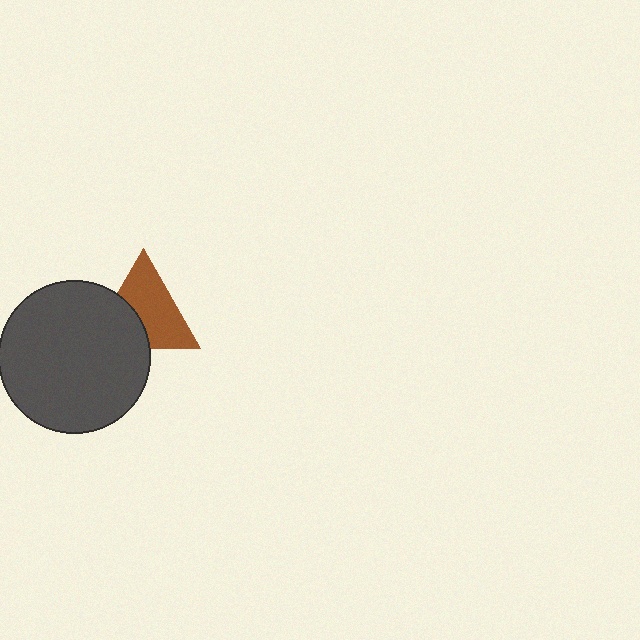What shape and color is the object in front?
The object in front is a dark gray circle.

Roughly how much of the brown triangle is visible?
About half of it is visible (roughly 63%).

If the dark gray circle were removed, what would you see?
You would see the complete brown triangle.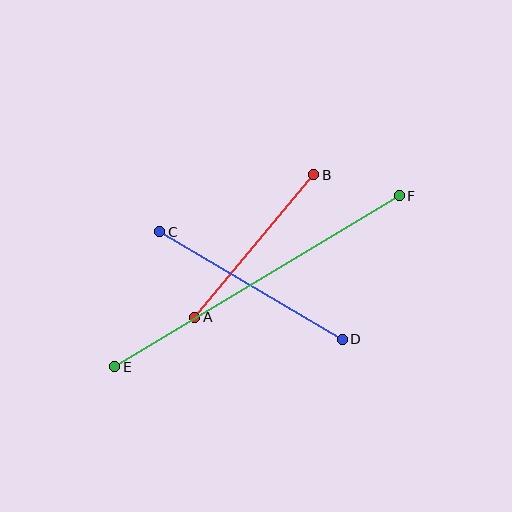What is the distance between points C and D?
The distance is approximately 212 pixels.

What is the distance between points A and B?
The distance is approximately 186 pixels.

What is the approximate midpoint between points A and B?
The midpoint is at approximately (254, 246) pixels.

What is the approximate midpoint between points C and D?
The midpoint is at approximately (251, 286) pixels.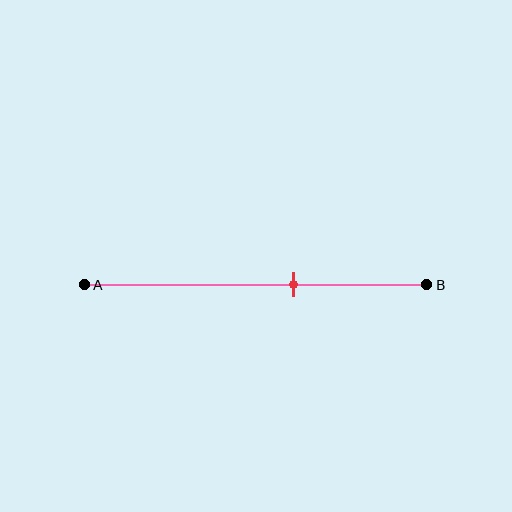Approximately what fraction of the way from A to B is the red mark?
The red mark is approximately 60% of the way from A to B.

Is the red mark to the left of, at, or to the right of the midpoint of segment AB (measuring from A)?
The red mark is to the right of the midpoint of segment AB.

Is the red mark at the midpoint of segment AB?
No, the mark is at about 60% from A, not at the 50% midpoint.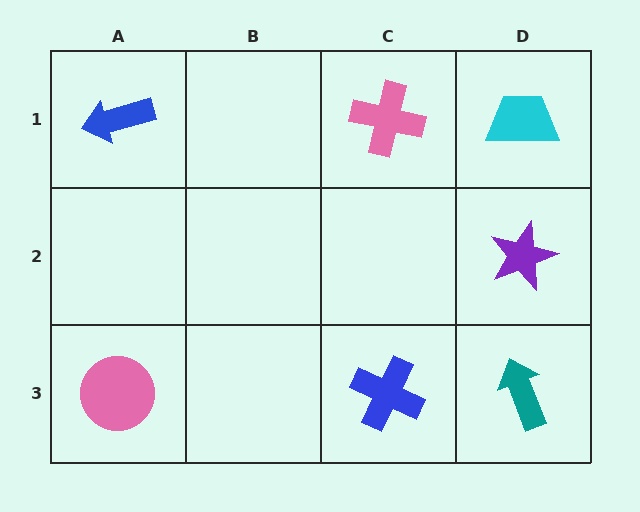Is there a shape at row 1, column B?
No, that cell is empty.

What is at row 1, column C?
A pink cross.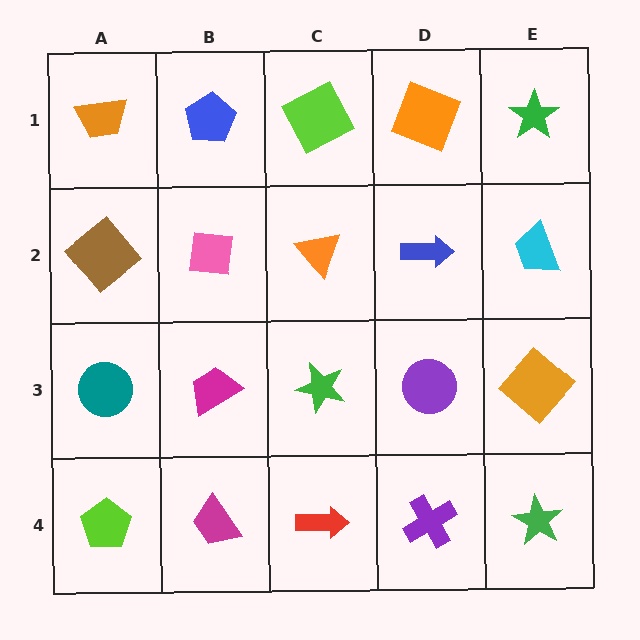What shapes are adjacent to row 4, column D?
A purple circle (row 3, column D), a red arrow (row 4, column C), a green star (row 4, column E).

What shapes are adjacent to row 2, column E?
A green star (row 1, column E), an orange diamond (row 3, column E), a blue arrow (row 2, column D).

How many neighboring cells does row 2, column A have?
3.